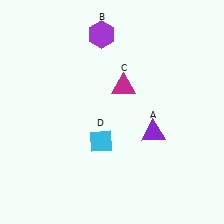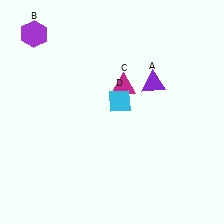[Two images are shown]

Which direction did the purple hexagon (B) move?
The purple hexagon (B) moved left.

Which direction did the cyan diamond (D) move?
The cyan diamond (D) moved up.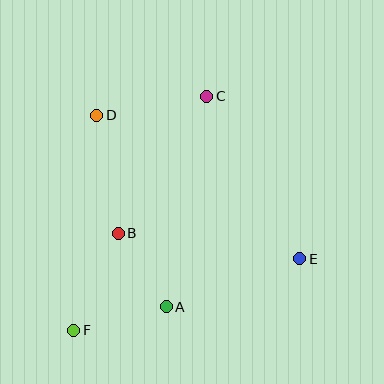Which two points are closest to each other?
Points A and B are closest to each other.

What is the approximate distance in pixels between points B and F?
The distance between B and F is approximately 107 pixels.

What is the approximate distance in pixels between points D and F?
The distance between D and F is approximately 216 pixels.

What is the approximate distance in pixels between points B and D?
The distance between B and D is approximately 120 pixels.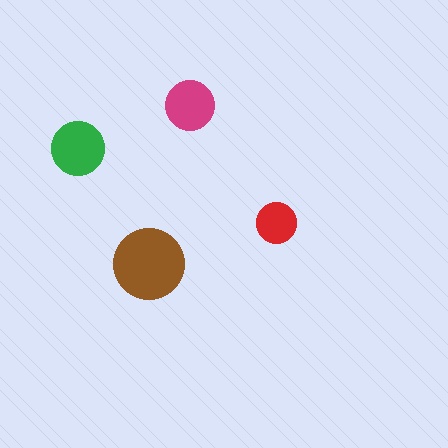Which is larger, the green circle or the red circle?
The green one.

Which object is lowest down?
The brown circle is bottommost.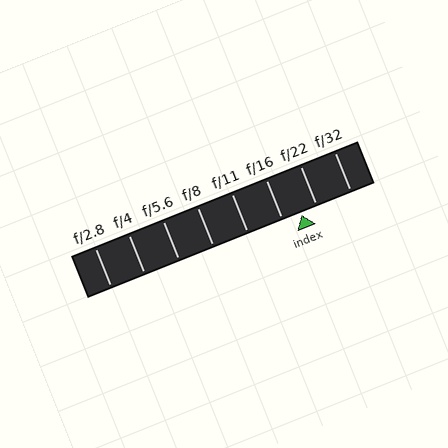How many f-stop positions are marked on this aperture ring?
There are 8 f-stop positions marked.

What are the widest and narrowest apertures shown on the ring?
The widest aperture shown is f/2.8 and the narrowest is f/32.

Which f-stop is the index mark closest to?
The index mark is closest to f/22.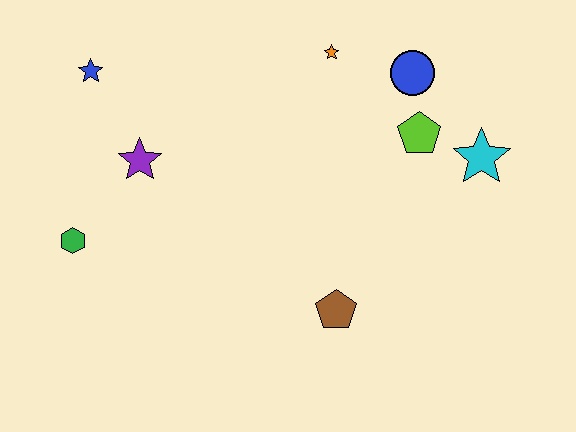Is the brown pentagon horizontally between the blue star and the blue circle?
Yes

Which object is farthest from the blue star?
The cyan star is farthest from the blue star.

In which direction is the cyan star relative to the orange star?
The cyan star is to the right of the orange star.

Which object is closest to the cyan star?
The lime pentagon is closest to the cyan star.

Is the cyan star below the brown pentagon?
No